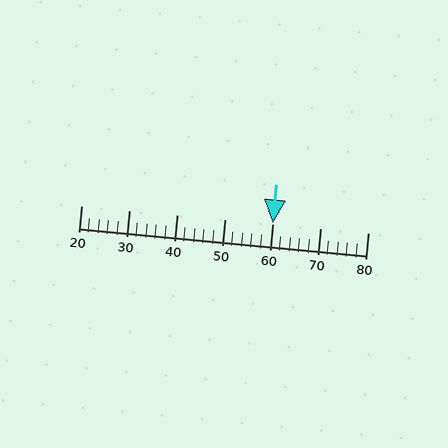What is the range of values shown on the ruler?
The ruler shows values from 20 to 80.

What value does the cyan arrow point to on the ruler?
The cyan arrow points to approximately 60.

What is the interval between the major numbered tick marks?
The major tick marks are spaced 10 units apart.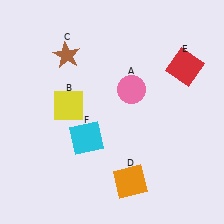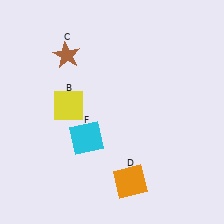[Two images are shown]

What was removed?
The red square (E), the pink circle (A) were removed in Image 2.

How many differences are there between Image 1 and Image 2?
There are 2 differences between the two images.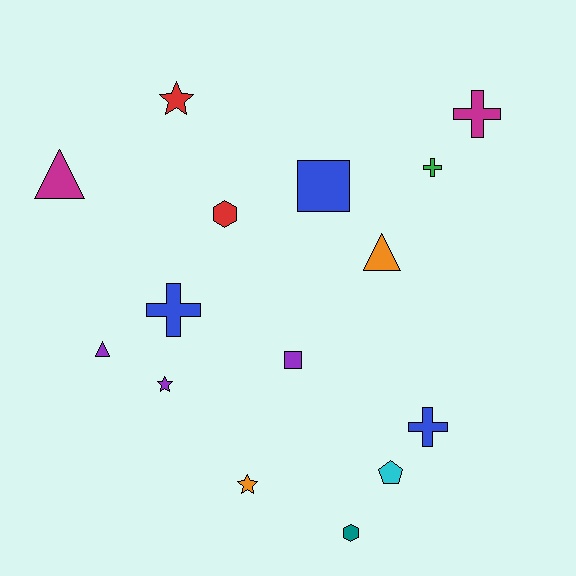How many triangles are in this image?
There are 3 triangles.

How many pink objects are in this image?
There are no pink objects.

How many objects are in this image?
There are 15 objects.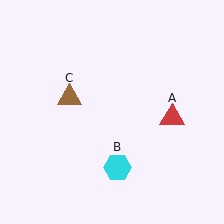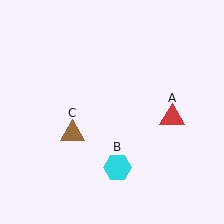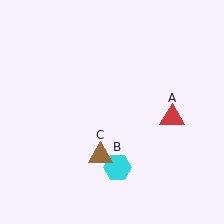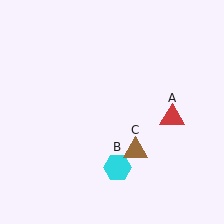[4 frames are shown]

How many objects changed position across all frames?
1 object changed position: brown triangle (object C).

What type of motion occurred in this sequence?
The brown triangle (object C) rotated counterclockwise around the center of the scene.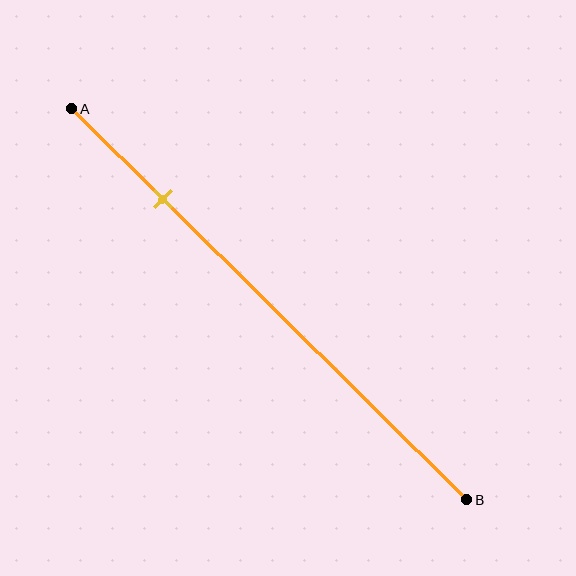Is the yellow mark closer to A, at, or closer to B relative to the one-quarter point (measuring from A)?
The yellow mark is approximately at the one-quarter point of segment AB.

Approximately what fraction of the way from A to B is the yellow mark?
The yellow mark is approximately 25% of the way from A to B.